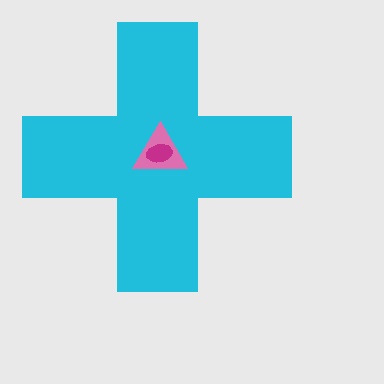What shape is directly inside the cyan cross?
The pink triangle.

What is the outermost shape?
The cyan cross.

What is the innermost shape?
The magenta ellipse.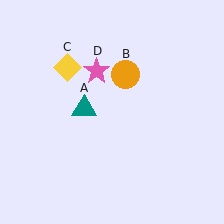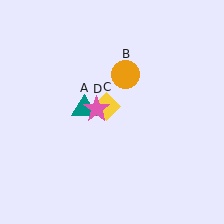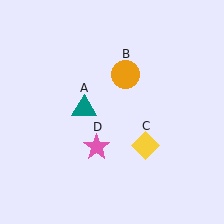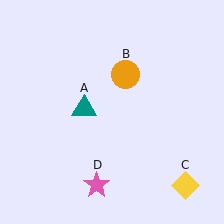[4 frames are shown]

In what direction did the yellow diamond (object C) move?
The yellow diamond (object C) moved down and to the right.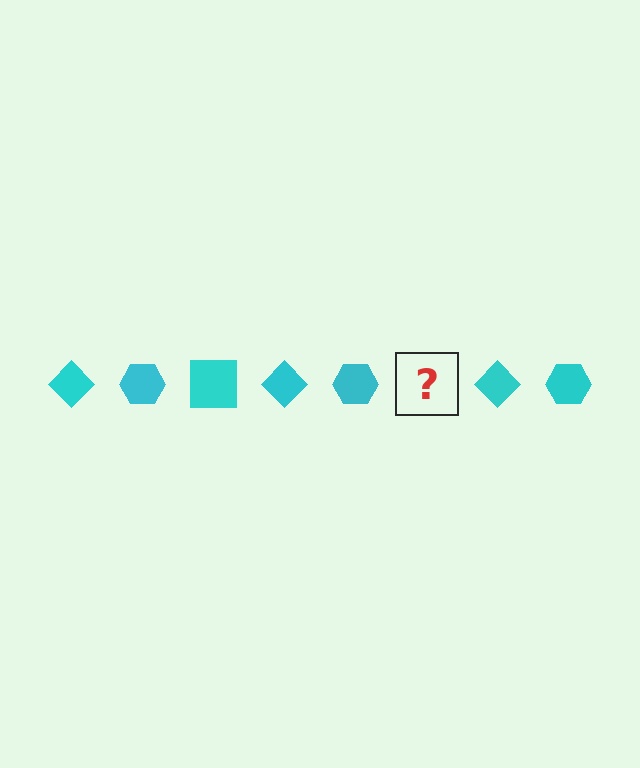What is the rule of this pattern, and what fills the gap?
The rule is that the pattern cycles through diamond, hexagon, square shapes in cyan. The gap should be filled with a cyan square.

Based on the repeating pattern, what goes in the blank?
The blank should be a cyan square.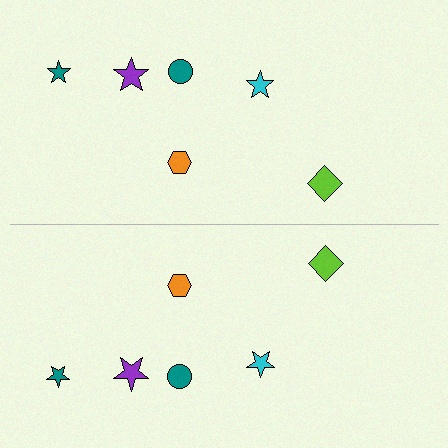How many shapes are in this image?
There are 12 shapes in this image.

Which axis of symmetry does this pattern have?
The pattern has a horizontal axis of symmetry running through the center of the image.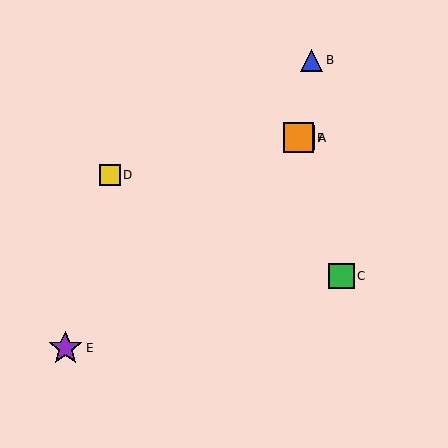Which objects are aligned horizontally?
Objects A, F are aligned horizontally.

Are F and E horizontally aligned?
No, F is at y≈138 and E is at y≈348.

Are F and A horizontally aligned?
Yes, both are at y≈138.